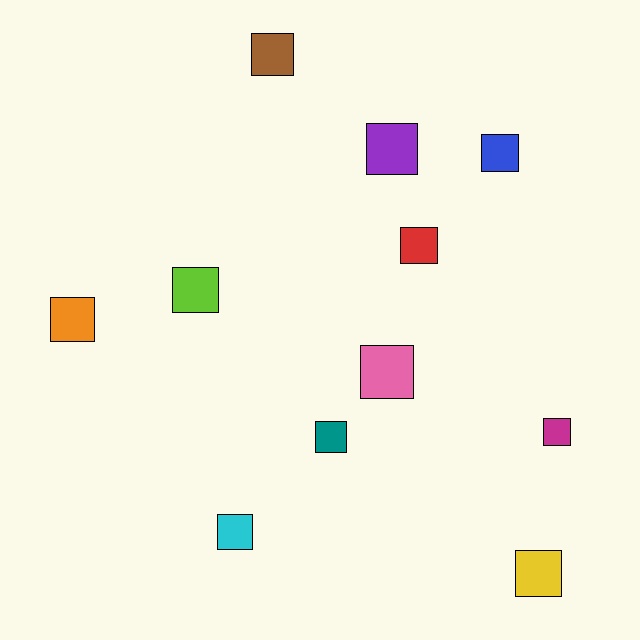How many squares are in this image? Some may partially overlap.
There are 11 squares.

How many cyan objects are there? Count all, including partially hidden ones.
There is 1 cyan object.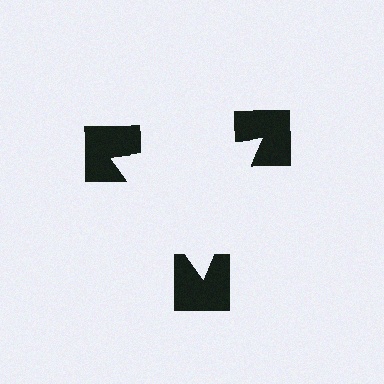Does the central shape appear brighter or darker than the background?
It typically appears slightly brighter than the background, even though no actual brightness change is drawn.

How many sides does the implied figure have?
3 sides.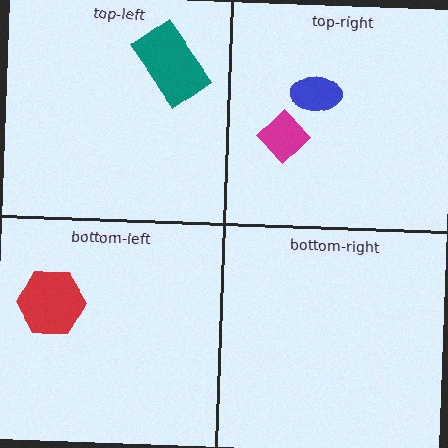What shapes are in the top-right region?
The blue ellipse, the magenta diamond.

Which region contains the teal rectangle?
The top-left region.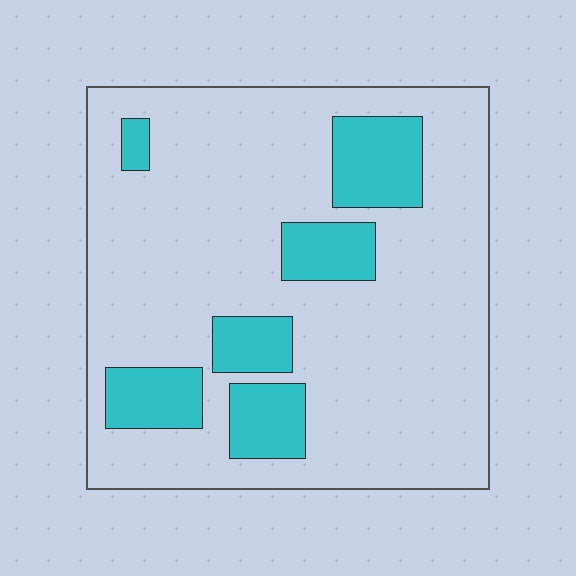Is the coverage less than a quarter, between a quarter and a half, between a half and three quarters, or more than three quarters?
Less than a quarter.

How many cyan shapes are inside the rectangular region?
6.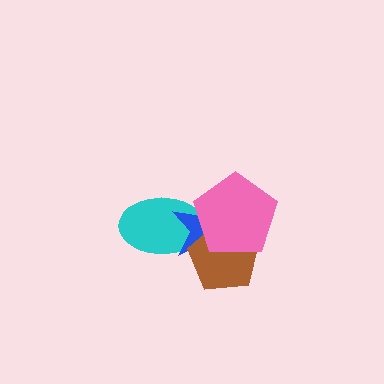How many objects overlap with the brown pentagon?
3 objects overlap with the brown pentagon.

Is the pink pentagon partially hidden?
No, no other shape covers it.